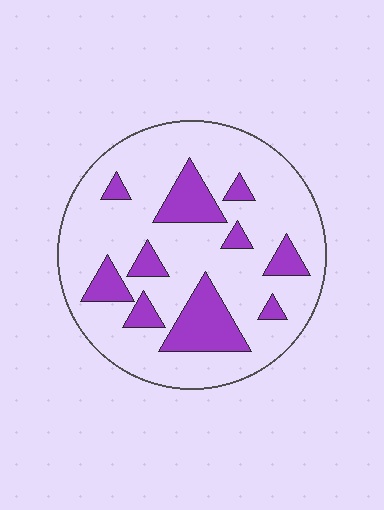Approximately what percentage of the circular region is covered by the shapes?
Approximately 20%.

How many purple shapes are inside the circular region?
10.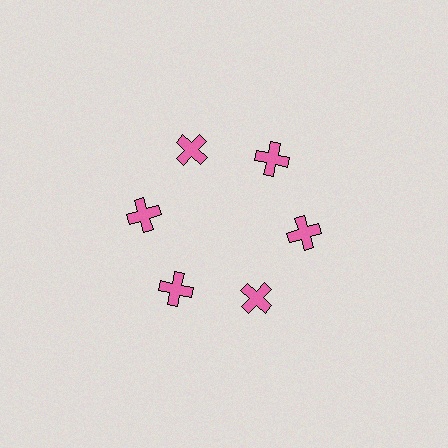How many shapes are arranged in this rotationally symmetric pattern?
There are 6 shapes, arranged in 6 groups of 1.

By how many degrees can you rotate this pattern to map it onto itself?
The pattern maps onto itself every 60 degrees of rotation.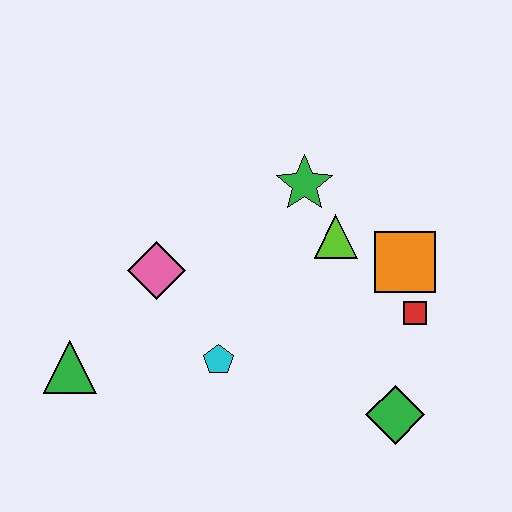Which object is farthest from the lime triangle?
The green triangle is farthest from the lime triangle.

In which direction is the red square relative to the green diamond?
The red square is above the green diamond.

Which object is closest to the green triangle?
The pink diamond is closest to the green triangle.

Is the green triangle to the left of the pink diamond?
Yes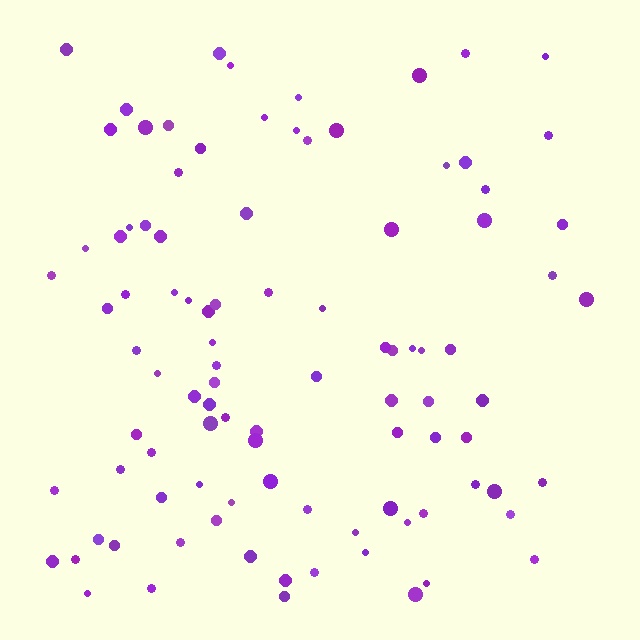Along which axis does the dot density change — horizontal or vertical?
Horizontal.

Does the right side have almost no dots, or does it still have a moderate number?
Still a moderate number, just noticeably fewer than the left.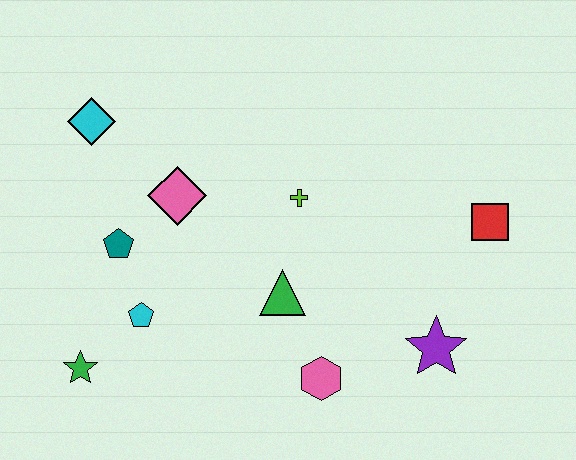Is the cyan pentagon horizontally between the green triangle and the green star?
Yes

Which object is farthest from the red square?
The green star is farthest from the red square.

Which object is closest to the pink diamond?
The teal pentagon is closest to the pink diamond.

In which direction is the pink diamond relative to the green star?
The pink diamond is above the green star.